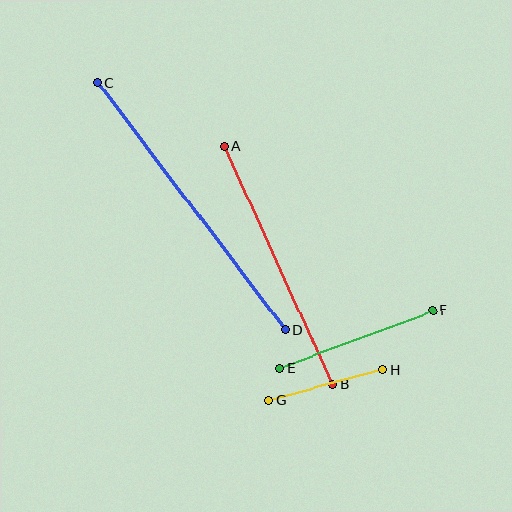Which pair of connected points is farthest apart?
Points C and D are farthest apart.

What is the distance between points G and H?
The distance is approximately 118 pixels.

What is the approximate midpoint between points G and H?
The midpoint is at approximately (326, 385) pixels.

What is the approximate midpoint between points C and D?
The midpoint is at approximately (191, 207) pixels.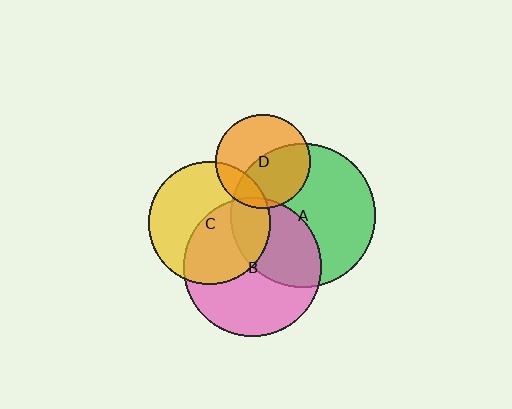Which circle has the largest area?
Circle A (green).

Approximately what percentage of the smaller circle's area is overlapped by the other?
Approximately 20%.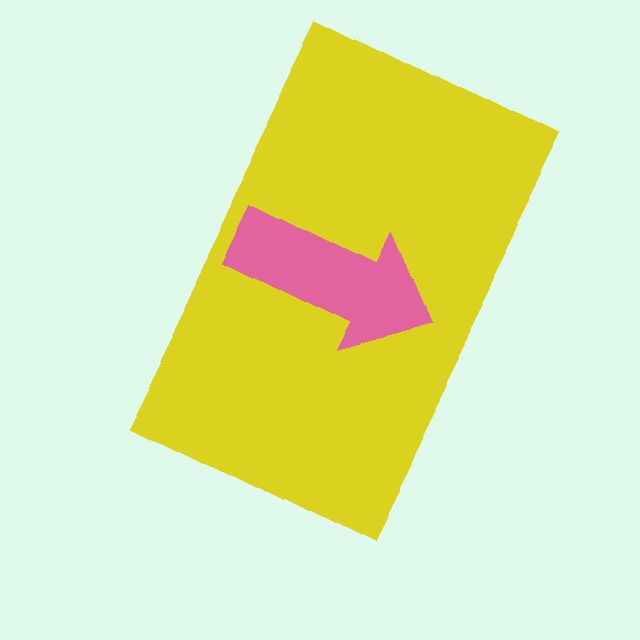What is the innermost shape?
The pink arrow.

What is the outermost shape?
The yellow rectangle.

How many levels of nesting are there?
2.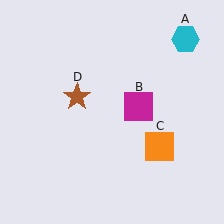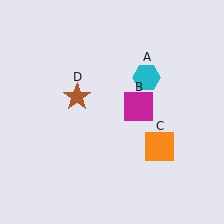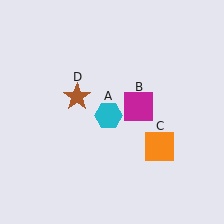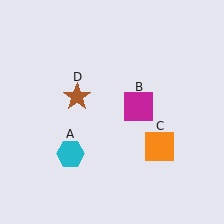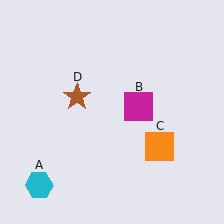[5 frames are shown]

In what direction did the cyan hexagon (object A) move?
The cyan hexagon (object A) moved down and to the left.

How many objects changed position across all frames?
1 object changed position: cyan hexagon (object A).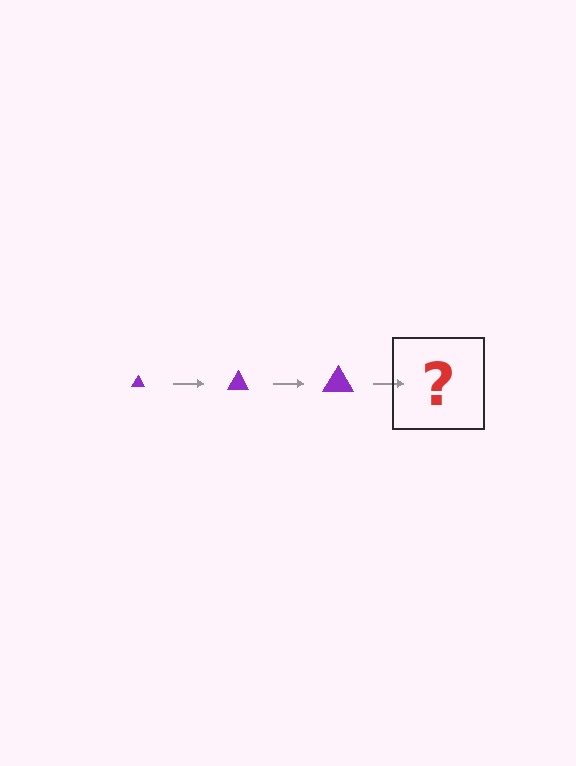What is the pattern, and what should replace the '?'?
The pattern is that the triangle gets progressively larger each step. The '?' should be a purple triangle, larger than the previous one.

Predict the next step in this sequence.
The next step is a purple triangle, larger than the previous one.